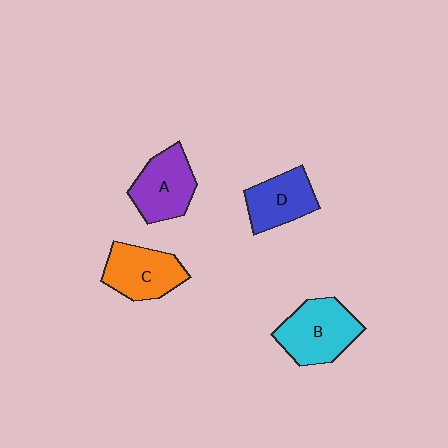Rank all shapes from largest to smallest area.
From largest to smallest: B (cyan), A (purple), C (orange), D (blue).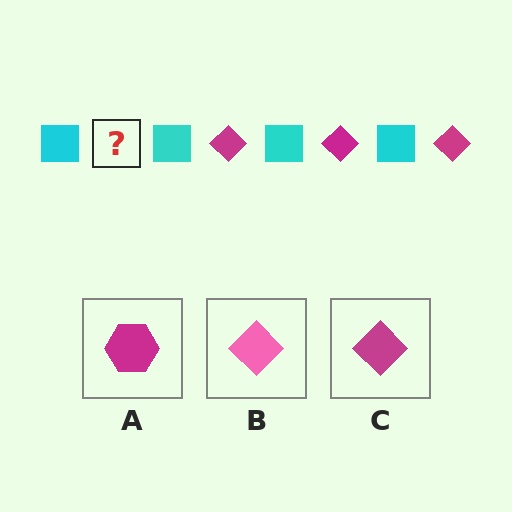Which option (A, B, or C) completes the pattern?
C.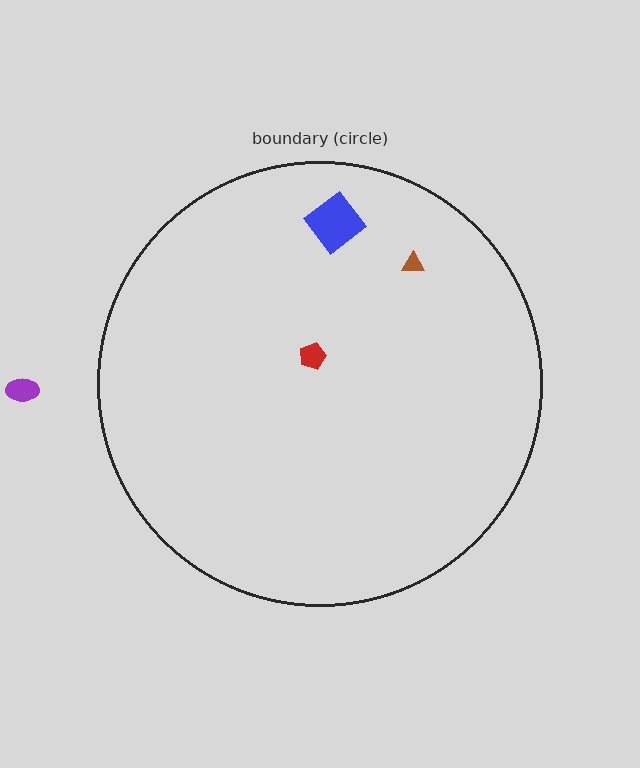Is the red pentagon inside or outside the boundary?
Inside.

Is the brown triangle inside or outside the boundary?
Inside.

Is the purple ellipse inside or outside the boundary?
Outside.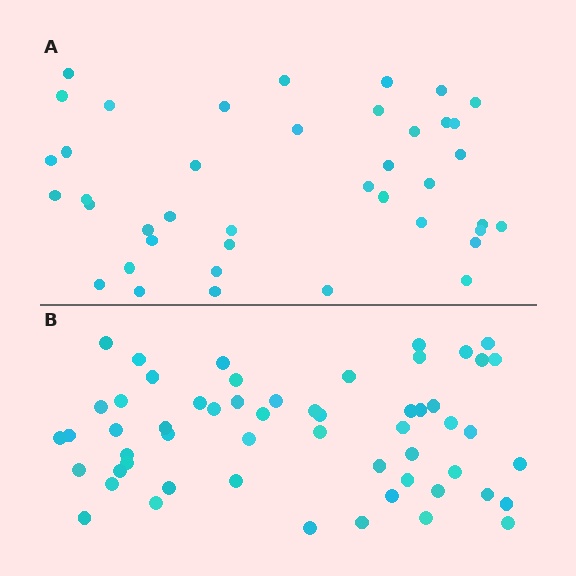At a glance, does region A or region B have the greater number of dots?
Region B (the bottom region) has more dots.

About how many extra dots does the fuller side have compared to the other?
Region B has approximately 15 more dots than region A.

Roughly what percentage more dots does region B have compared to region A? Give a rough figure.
About 35% more.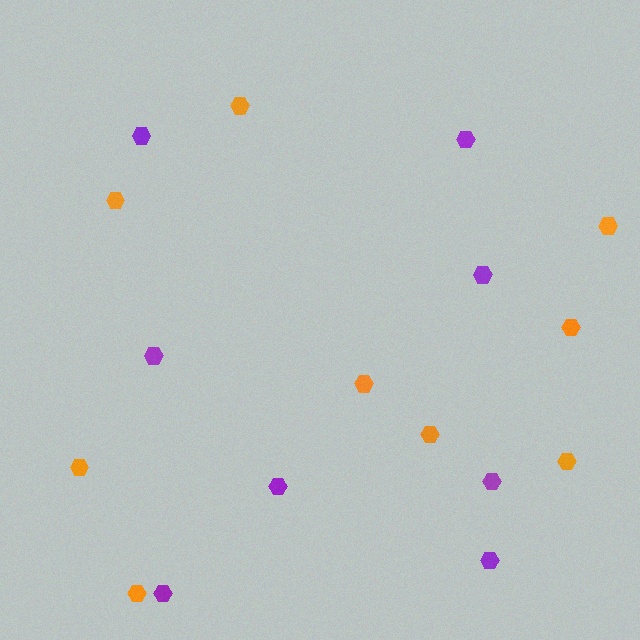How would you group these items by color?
There are 2 groups: one group of purple hexagons (8) and one group of orange hexagons (9).